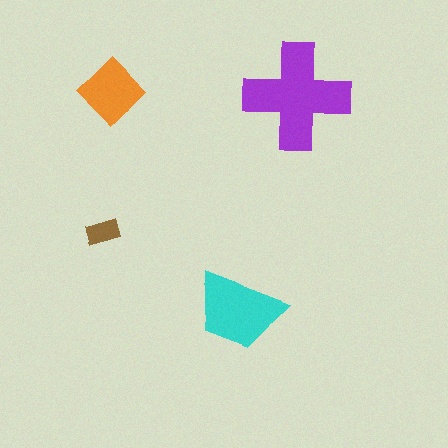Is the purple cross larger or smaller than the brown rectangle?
Larger.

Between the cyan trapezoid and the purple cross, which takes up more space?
The purple cross.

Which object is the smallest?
The brown rectangle.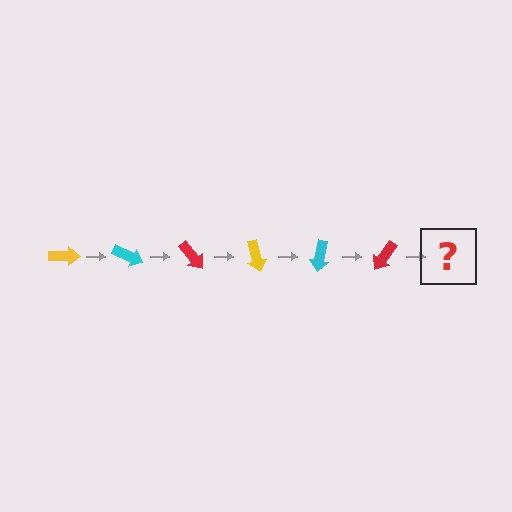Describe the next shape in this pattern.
It should be a yellow arrow, rotated 150 degrees from the start.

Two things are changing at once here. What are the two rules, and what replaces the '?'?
The two rules are that it rotates 25 degrees each step and the color cycles through yellow, cyan, and red. The '?' should be a yellow arrow, rotated 150 degrees from the start.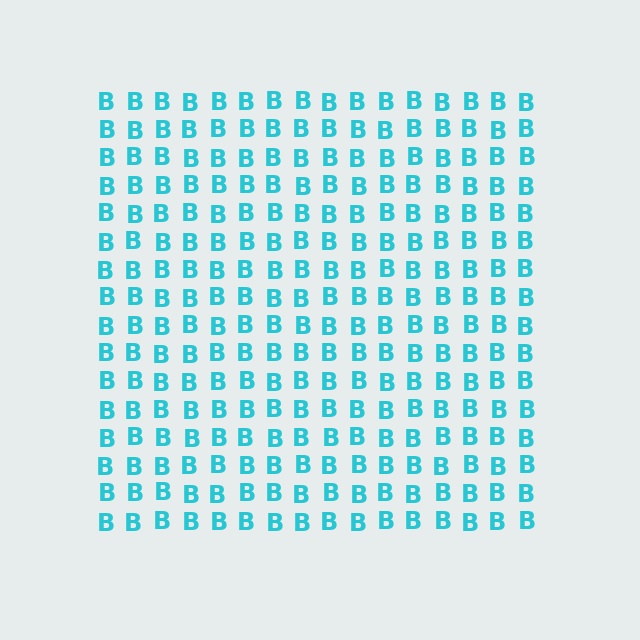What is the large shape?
The large shape is a square.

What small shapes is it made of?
It is made of small letter B's.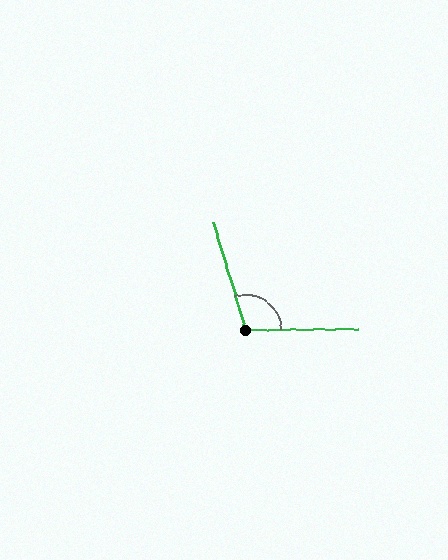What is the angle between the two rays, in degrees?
Approximately 107 degrees.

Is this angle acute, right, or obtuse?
It is obtuse.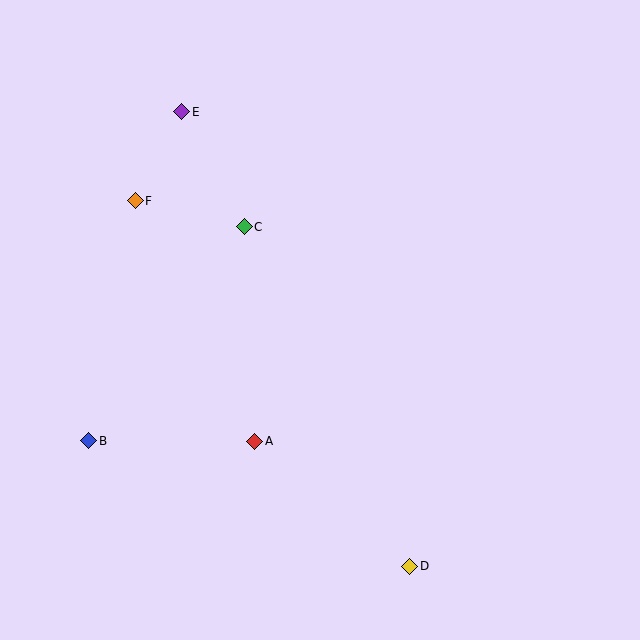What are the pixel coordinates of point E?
Point E is at (182, 112).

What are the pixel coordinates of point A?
Point A is at (255, 441).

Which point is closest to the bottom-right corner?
Point D is closest to the bottom-right corner.